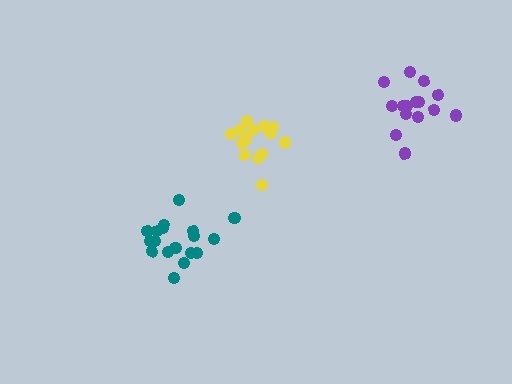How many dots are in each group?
Group 1: 18 dots, Group 2: 15 dots, Group 3: 14 dots (47 total).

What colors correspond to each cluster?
The clusters are colored: teal, purple, yellow.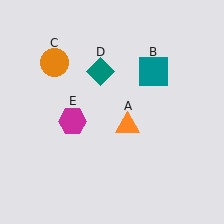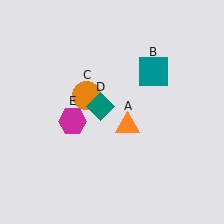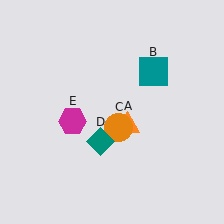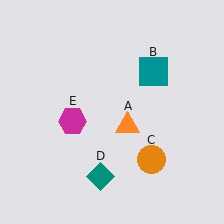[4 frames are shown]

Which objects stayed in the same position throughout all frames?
Orange triangle (object A) and teal square (object B) and magenta hexagon (object E) remained stationary.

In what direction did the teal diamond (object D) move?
The teal diamond (object D) moved down.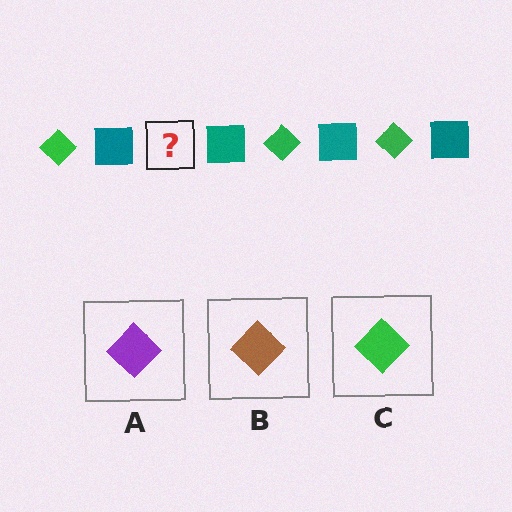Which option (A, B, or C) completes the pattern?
C.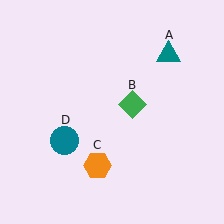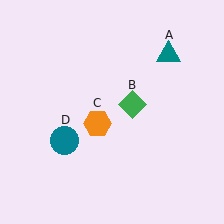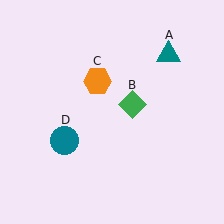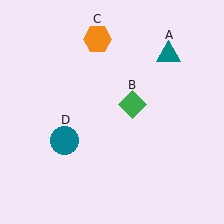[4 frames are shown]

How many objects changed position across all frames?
1 object changed position: orange hexagon (object C).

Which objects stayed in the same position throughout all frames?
Teal triangle (object A) and green diamond (object B) and teal circle (object D) remained stationary.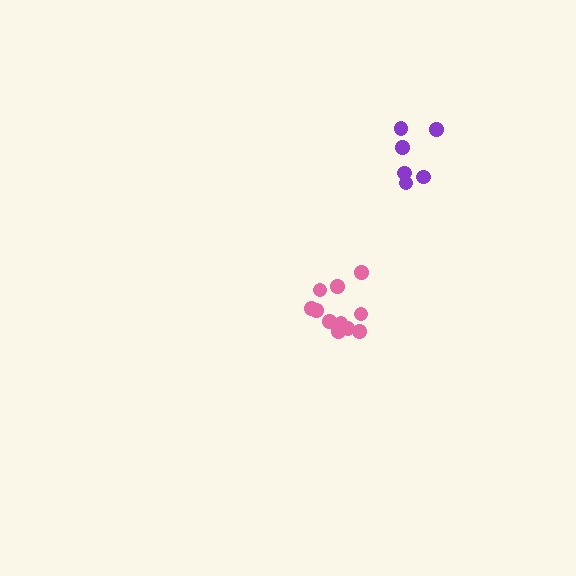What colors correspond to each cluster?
The clusters are colored: pink, purple.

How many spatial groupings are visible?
There are 2 spatial groupings.